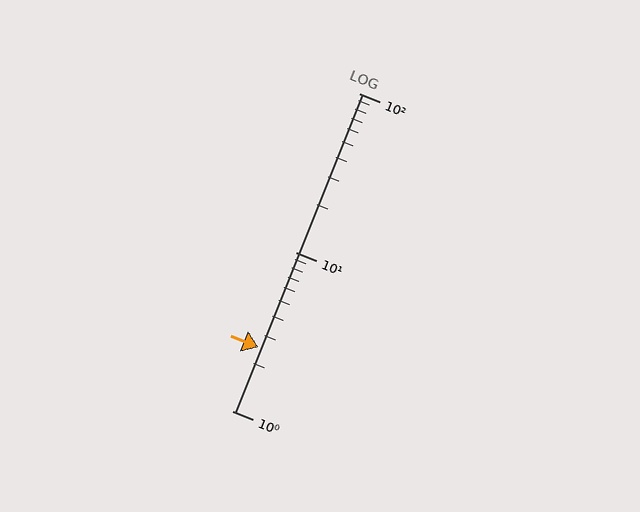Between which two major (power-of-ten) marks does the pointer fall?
The pointer is between 1 and 10.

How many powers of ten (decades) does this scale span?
The scale spans 2 decades, from 1 to 100.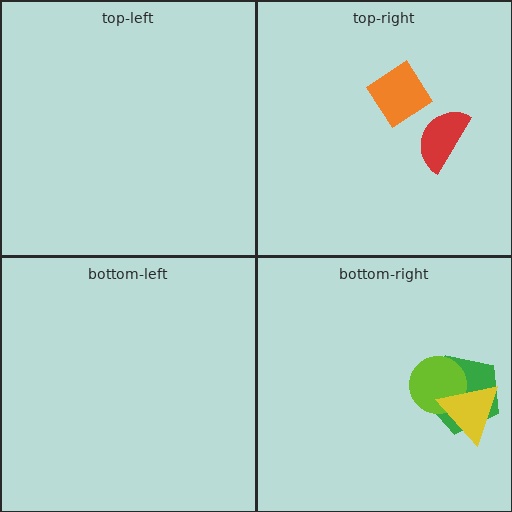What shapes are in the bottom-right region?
The green pentagon, the lime circle, the yellow triangle.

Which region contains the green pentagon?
The bottom-right region.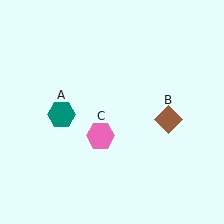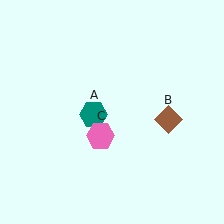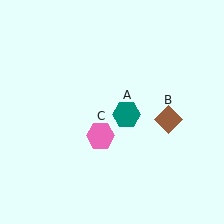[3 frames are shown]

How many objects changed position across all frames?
1 object changed position: teal hexagon (object A).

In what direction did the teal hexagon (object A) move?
The teal hexagon (object A) moved right.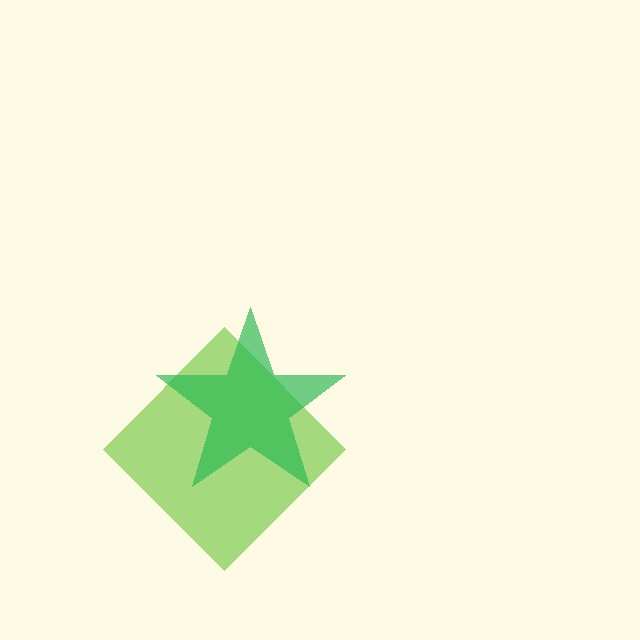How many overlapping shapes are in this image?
There are 2 overlapping shapes in the image.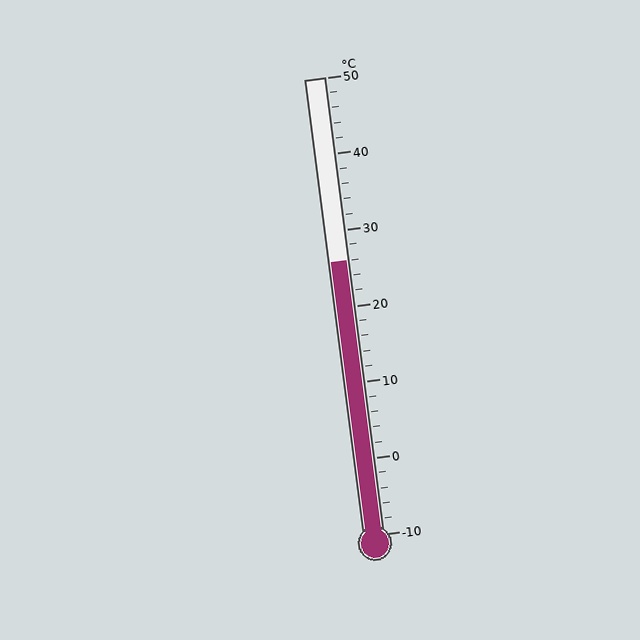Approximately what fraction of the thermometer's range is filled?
The thermometer is filled to approximately 60% of its range.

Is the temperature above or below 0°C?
The temperature is above 0°C.